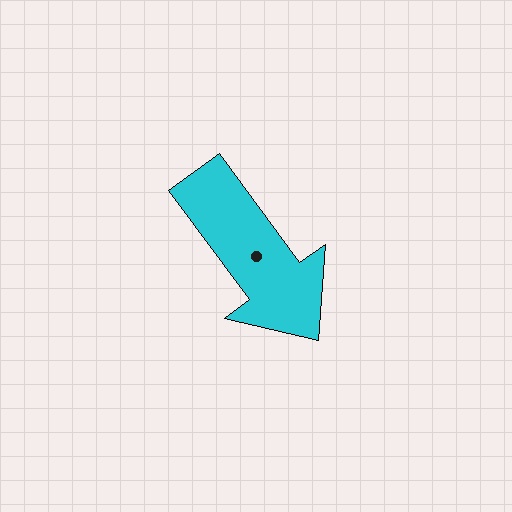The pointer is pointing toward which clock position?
Roughly 5 o'clock.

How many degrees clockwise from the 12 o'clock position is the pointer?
Approximately 144 degrees.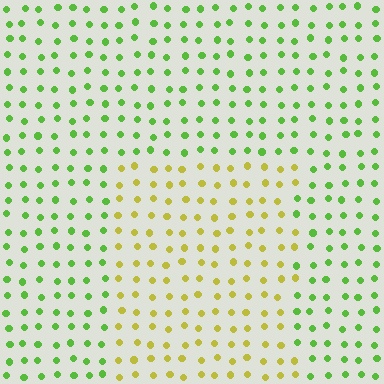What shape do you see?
I see a rectangle.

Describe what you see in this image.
The image is filled with small lime elements in a uniform arrangement. A rectangle-shaped region is visible where the elements are tinted to a slightly different hue, forming a subtle color boundary.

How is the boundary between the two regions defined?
The boundary is defined purely by a slight shift in hue (about 47 degrees). Spacing, size, and orientation are identical on both sides.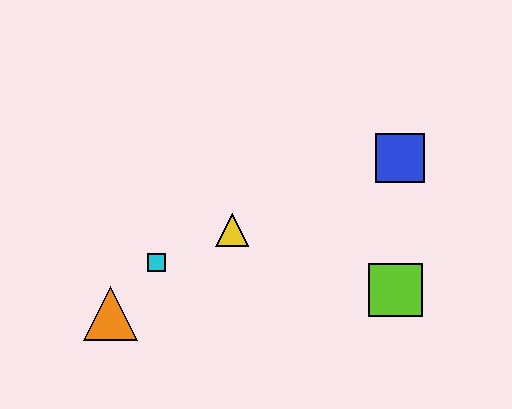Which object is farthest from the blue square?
The orange triangle is farthest from the blue square.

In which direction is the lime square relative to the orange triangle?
The lime square is to the right of the orange triangle.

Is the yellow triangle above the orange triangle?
Yes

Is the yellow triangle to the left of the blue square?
Yes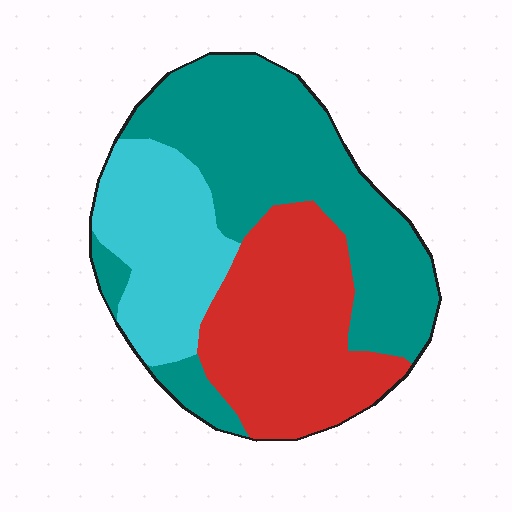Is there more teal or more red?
Teal.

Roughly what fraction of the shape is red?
Red takes up about one third (1/3) of the shape.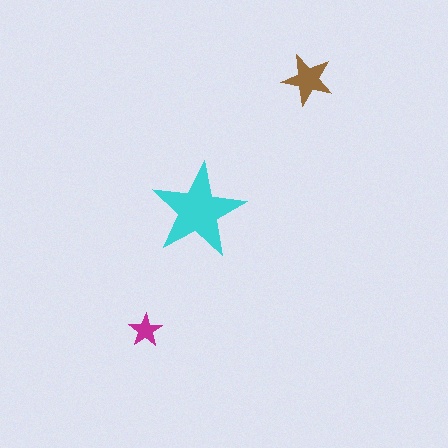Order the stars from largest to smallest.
the cyan one, the brown one, the magenta one.